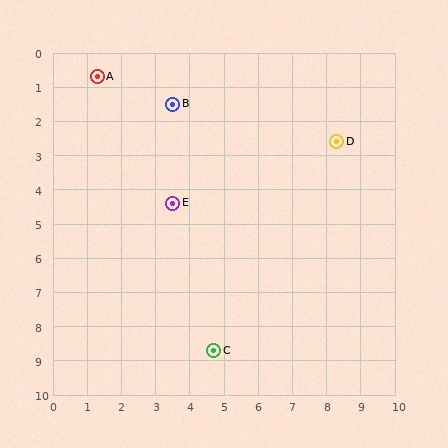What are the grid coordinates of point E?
Point E is at approximately (3.5, 4.4).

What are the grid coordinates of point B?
Point B is at approximately (3.5, 1.5).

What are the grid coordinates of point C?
Point C is at approximately (4.7, 8.7).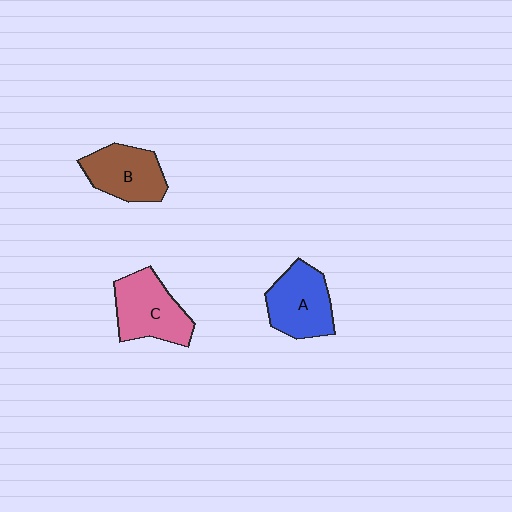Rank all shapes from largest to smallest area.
From largest to smallest: C (pink), A (blue), B (brown).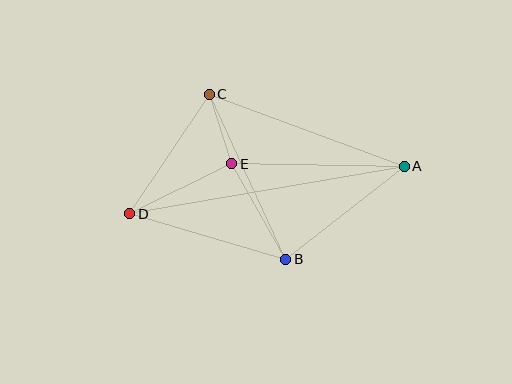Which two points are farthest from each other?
Points A and D are farthest from each other.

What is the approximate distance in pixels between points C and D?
The distance between C and D is approximately 143 pixels.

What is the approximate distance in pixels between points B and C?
The distance between B and C is approximately 182 pixels.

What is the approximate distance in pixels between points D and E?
The distance between D and E is approximately 114 pixels.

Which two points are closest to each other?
Points C and E are closest to each other.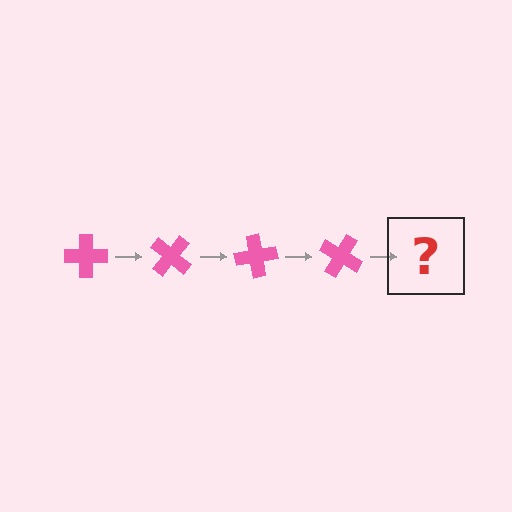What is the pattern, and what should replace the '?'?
The pattern is that the cross rotates 40 degrees each step. The '?' should be a pink cross rotated 160 degrees.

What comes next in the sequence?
The next element should be a pink cross rotated 160 degrees.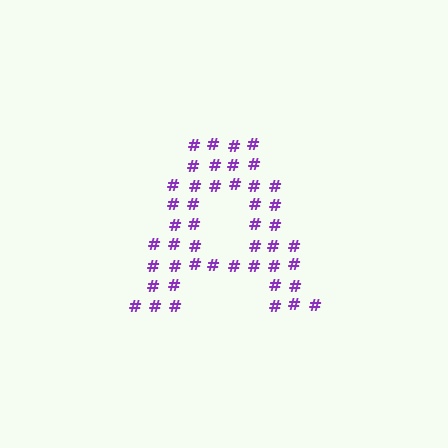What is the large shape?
The large shape is the letter A.